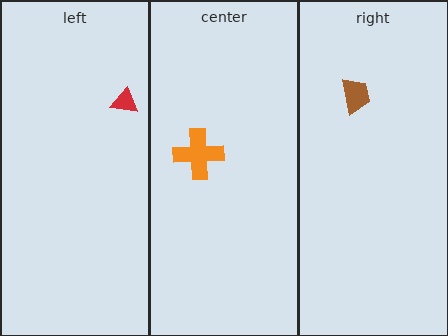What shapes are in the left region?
The red triangle.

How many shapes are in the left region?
1.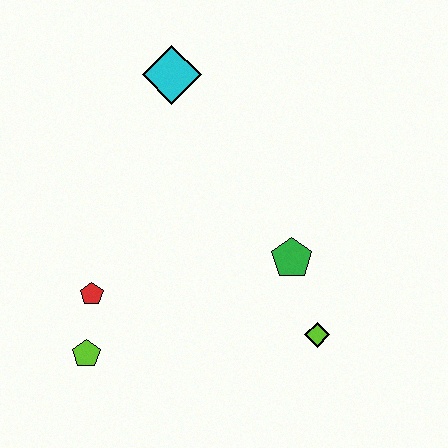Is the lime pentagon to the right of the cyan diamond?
No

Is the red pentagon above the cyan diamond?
No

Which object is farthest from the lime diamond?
The cyan diamond is farthest from the lime diamond.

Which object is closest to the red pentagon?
The lime pentagon is closest to the red pentagon.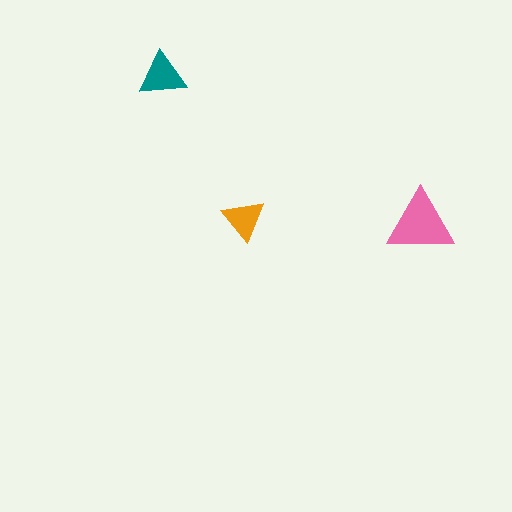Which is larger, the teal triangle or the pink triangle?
The pink one.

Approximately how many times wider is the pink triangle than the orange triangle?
About 1.5 times wider.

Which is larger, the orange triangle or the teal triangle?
The teal one.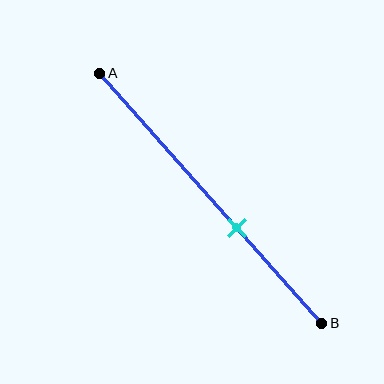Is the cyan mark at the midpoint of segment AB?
No, the mark is at about 60% from A, not at the 50% midpoint.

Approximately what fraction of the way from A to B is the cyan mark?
The cyan mark is approximately 60% of the way from A to B.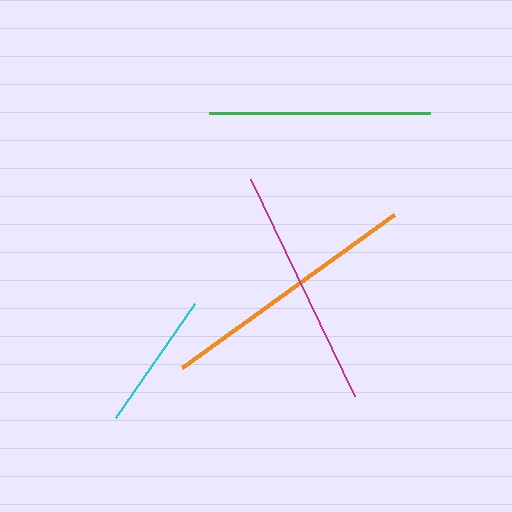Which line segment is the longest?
The orange line is the longest at approximately 261 pixels.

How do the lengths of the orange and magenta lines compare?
The orange and magenta lines are approximately the same length.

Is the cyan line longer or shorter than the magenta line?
The magenta line is longer than the cyan line.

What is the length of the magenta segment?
The magenta segment is approximately 240 pixels long.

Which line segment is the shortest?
The cyan line is the shortest at approximately 139 pixels.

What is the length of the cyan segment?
The cyan segment is approximately 139 pixels long.